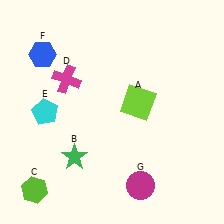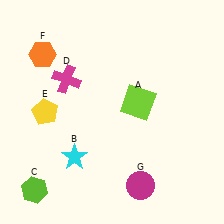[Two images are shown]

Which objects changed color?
B changed from green to cyan. E changed from cyan to yellow. F changed from blue to orange.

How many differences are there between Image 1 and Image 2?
There are 3 differences between the two images.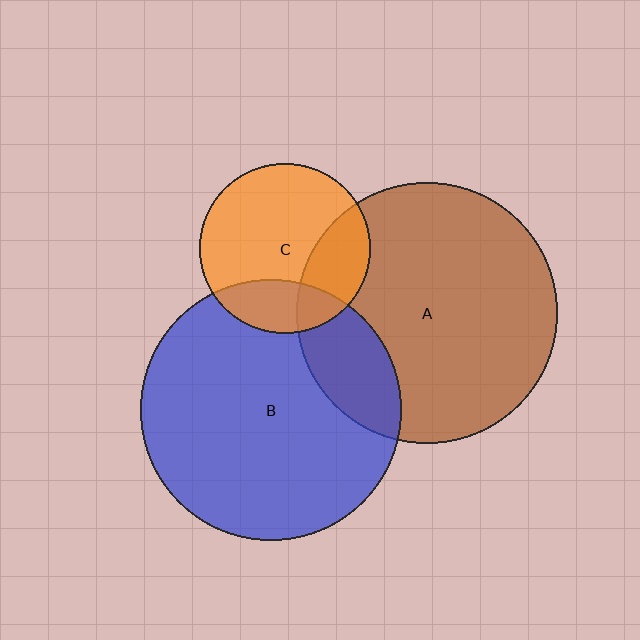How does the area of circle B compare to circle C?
Approximately 2.3 times.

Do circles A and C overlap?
Yes.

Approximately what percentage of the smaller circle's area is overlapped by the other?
Approximately 25%.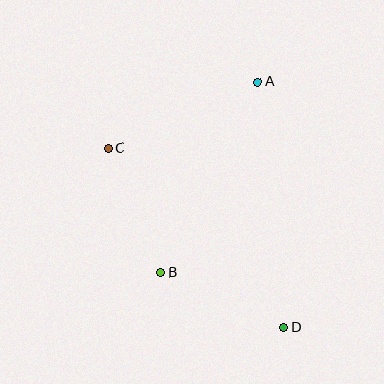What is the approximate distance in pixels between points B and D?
The distance between B and D is approximately 135 pixels.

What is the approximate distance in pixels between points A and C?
The distance between A and C is approximately 164 pixels.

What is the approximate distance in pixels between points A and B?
The distance between A and B is approximately 214 pixels.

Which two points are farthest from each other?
Points C and D are farthest from each other.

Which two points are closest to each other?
Points B and C are closest to each other.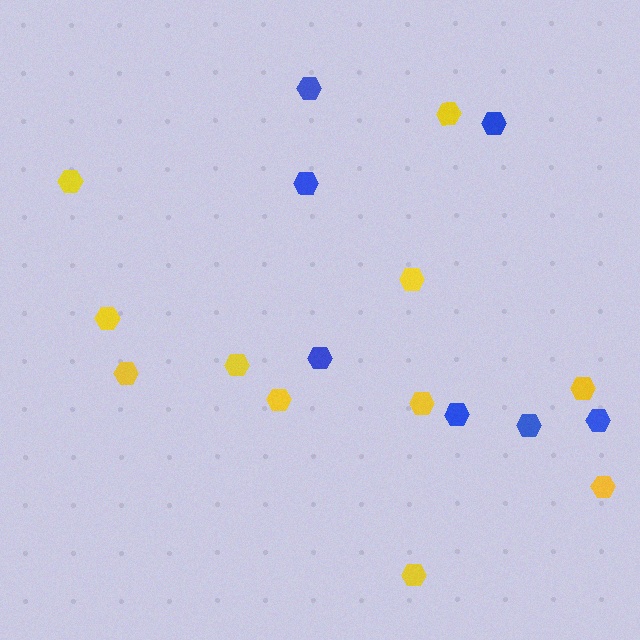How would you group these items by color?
There are 2 groups: one group of yellow hexagons (11) and one group of blue hexagons (7).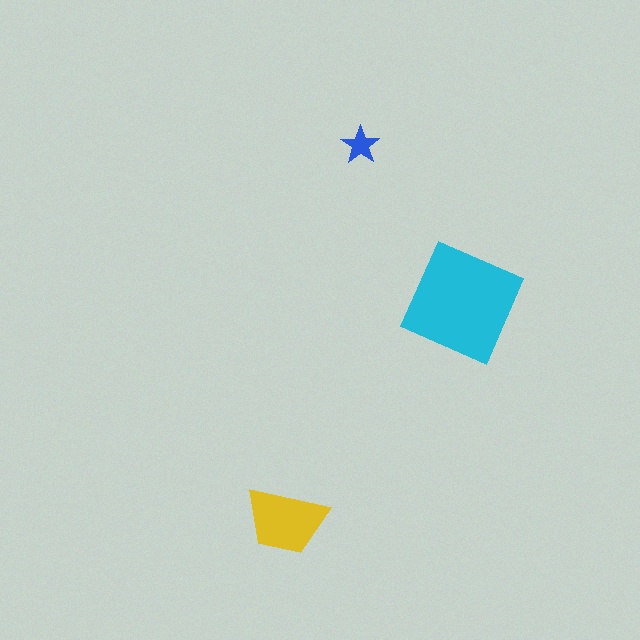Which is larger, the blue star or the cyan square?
The cyan square.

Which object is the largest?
The cyan square.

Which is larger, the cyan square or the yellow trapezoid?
The cyan square.